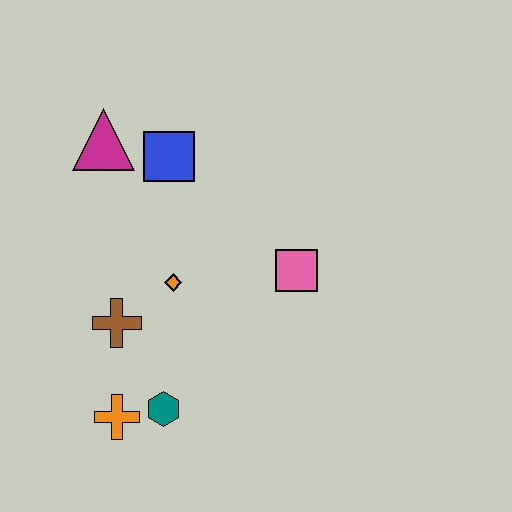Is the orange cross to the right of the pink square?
No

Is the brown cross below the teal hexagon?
No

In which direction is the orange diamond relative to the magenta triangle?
The orange diamond is below the magenta triangle.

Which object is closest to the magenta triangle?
The blue square is closest to the magenta triangle.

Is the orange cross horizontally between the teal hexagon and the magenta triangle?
Yes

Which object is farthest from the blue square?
The orange cross is farthest from the blue square.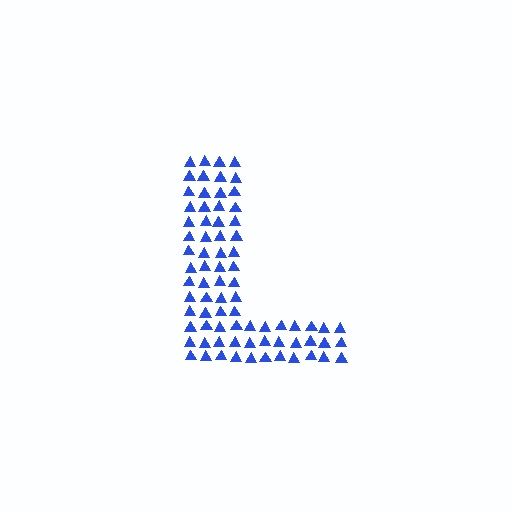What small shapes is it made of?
It is made of small triangles.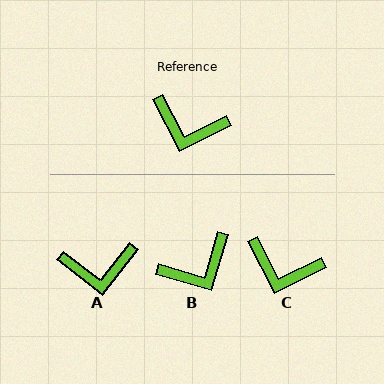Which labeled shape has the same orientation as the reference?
C.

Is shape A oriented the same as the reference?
No, it is off by about 25 degrees.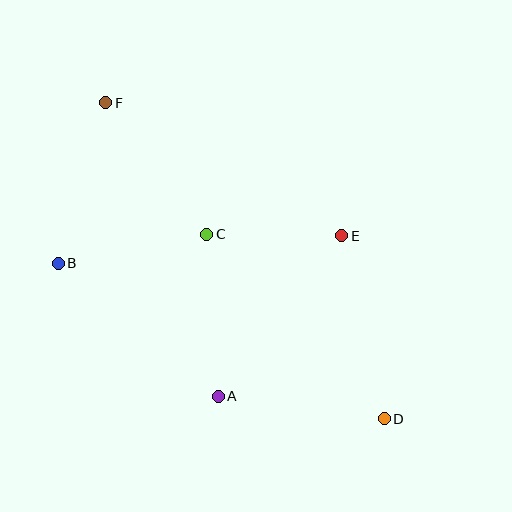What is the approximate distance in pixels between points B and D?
The distance between B and D is approximately 361 pixels.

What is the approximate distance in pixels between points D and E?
The distance between D and E is approximately 188 pixels.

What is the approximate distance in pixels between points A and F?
The distance between A and F is approximately 314 pixels.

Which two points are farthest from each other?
Points D and F are farthest from each other.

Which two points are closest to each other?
Points C and E are closest to each other.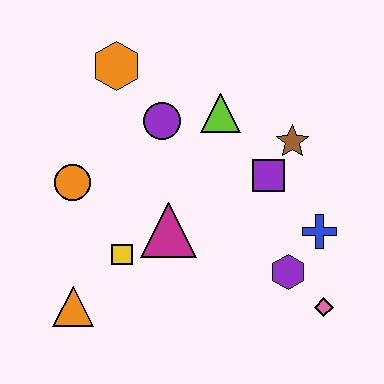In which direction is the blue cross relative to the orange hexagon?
The blue cross is to the right of the orange hexagon.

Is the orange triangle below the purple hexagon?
Yes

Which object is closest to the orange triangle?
The yellow square is closest to the orange triangle.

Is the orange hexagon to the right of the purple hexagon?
No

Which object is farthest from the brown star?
The orange triangle is farthest from the brown star.